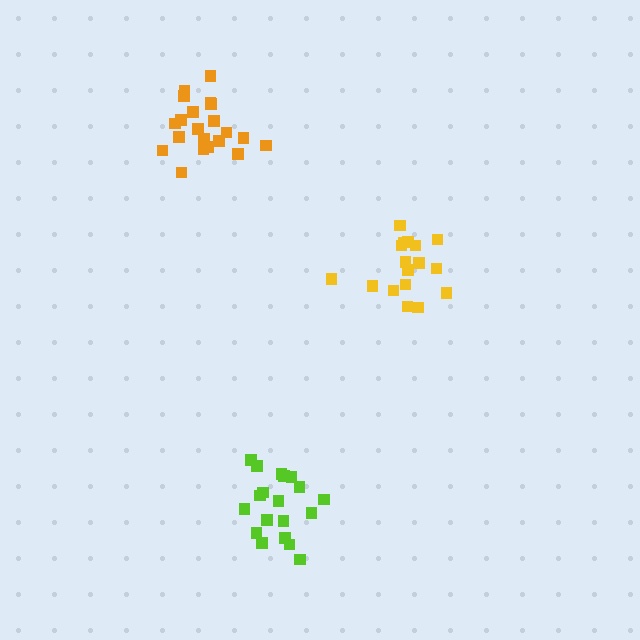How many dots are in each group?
Group 1: 19 dots, Group 2: 17 dots, Group 3: 21 dots (57 total).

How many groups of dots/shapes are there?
There are 3 groups.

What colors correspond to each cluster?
The clusters are colored: lime, yellow, orange.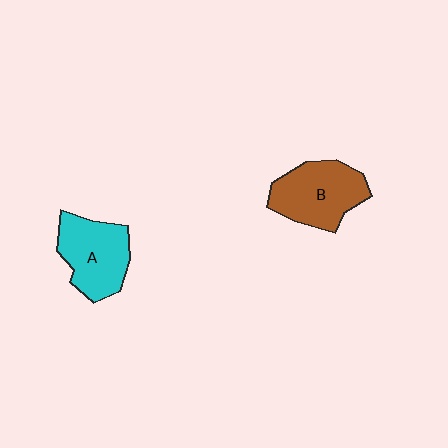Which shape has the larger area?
Shape B (brown).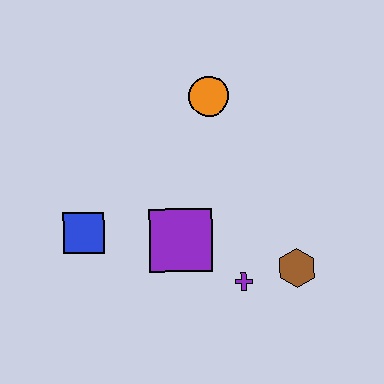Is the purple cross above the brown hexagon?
No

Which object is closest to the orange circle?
The purple square is closest to the orange circle.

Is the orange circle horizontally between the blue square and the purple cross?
Yes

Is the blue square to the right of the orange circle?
No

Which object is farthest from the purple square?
The orange circle is farthest from the purple square.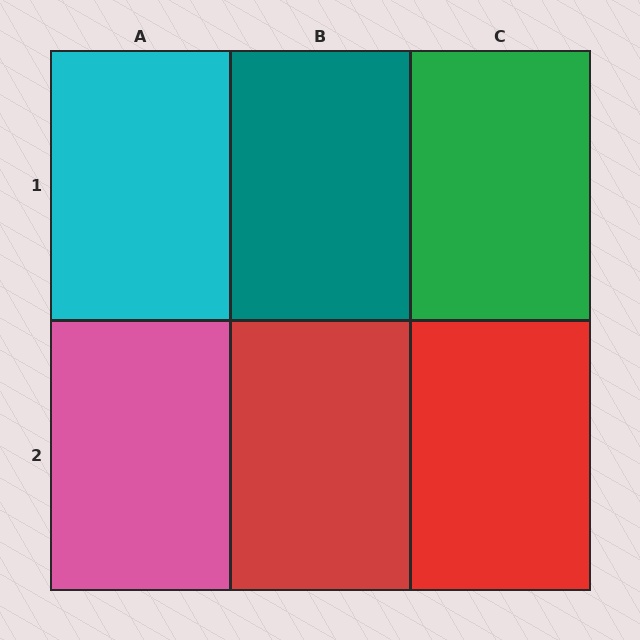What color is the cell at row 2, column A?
Pink.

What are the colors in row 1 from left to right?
Cyan, teal, green.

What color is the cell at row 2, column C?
Red.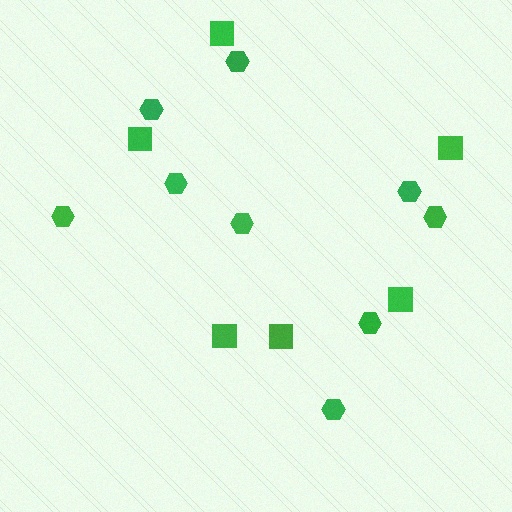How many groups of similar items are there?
There are 2 groups: one group of hexagons (9) and one group of squares (6).